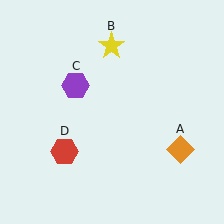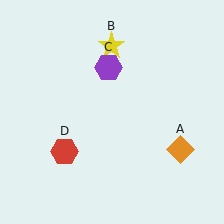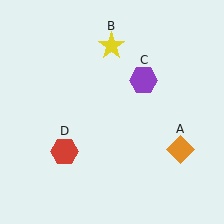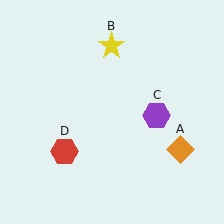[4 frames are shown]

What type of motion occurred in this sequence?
The purple hexagon (object C) rotated clockwise around the center of the scene.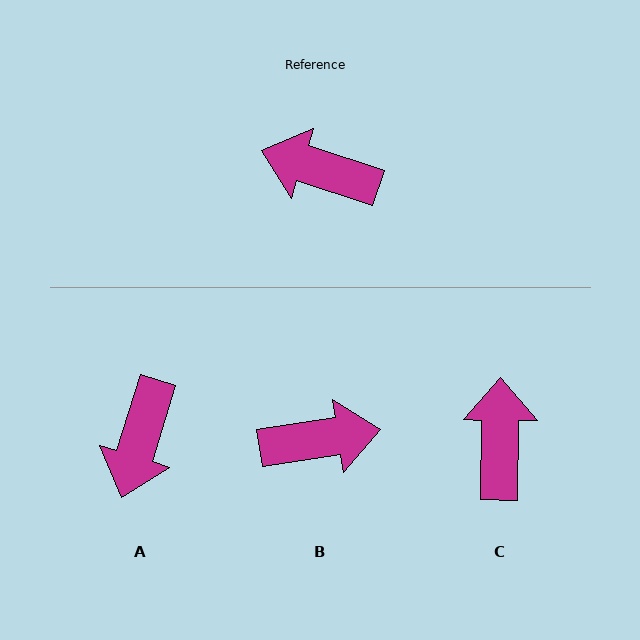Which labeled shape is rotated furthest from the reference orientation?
B, about 153 degrees away.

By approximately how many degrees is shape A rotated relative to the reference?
Approximately 91 degrees counter-clockwise.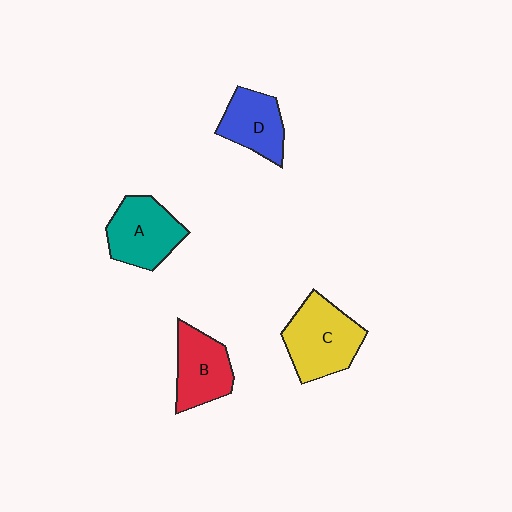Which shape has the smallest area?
Shape D (blue).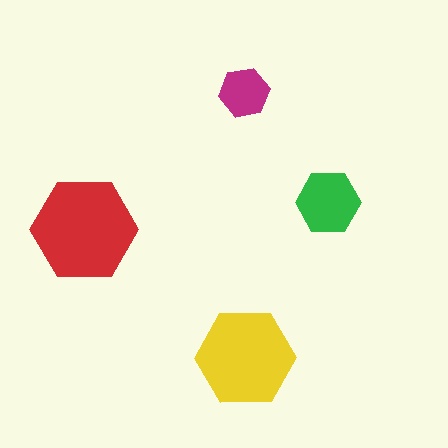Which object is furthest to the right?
The green hexagon is rightmost.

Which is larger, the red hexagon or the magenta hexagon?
The red one.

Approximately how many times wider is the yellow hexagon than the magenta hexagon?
About 2 times wider.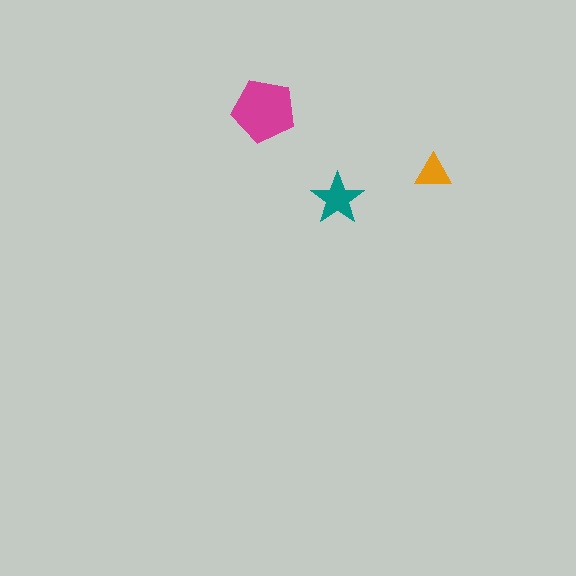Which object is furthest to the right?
The orange triangle is rightmost.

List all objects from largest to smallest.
The magenta pentagon, the teal star, the orange triangle.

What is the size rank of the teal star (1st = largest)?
2nd.